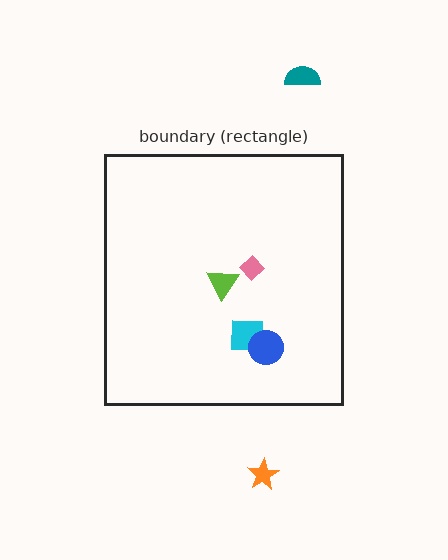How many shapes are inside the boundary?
4 inside, 2 outside.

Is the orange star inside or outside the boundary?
Outside.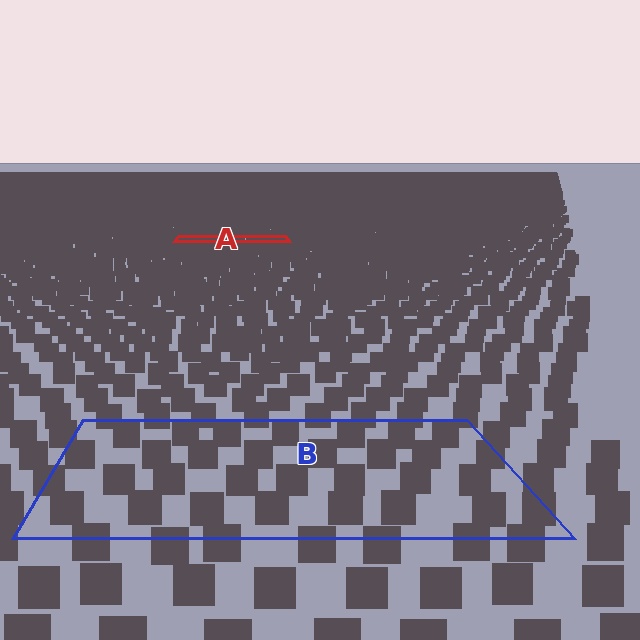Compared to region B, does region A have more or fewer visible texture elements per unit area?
Region A has more texture elements per unit area — they are packed more densely because it is farther away.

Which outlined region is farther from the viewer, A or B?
Region A is farther from the viewer — the texture elements inside it appear smaller and more densely packed.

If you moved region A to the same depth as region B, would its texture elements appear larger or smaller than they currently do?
They would appear larger. At a closer depth, the same texture elements are projected at a bigger on-screen size.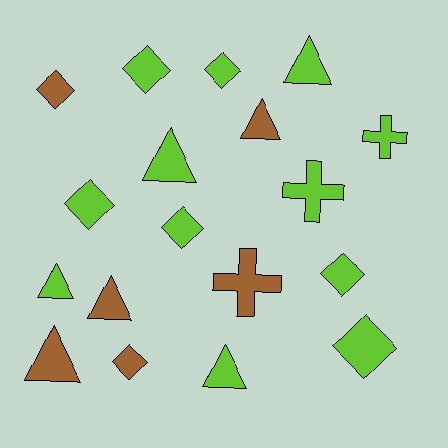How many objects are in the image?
There are 18 objects.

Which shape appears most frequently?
Diamond, with 8 objects.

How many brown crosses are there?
There is 1 brown cross.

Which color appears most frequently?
Lime, with 12 objects.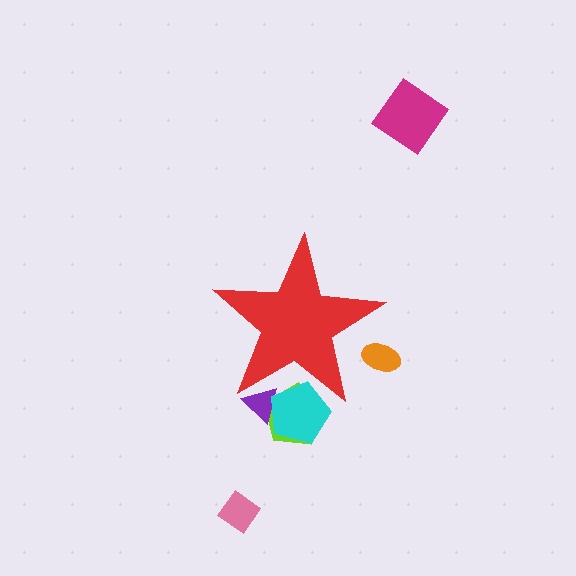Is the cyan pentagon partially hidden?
Yes, the cyan pentagon is partially hidden behind the red star.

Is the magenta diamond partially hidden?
No, the magenta diamond is fully visible.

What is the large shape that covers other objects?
A red star.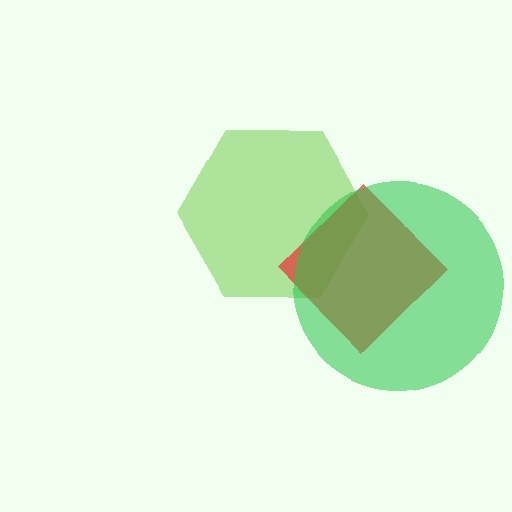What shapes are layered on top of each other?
The layered shapes are: a lime hexagon, a red diamond, a green circle.